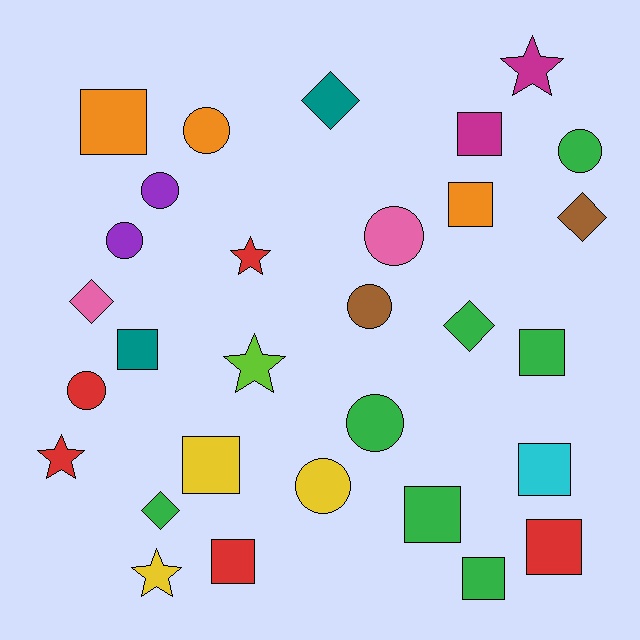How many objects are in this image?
There are 30 objects.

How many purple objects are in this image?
There are 2 purple objects.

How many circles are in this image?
There are 9 circles.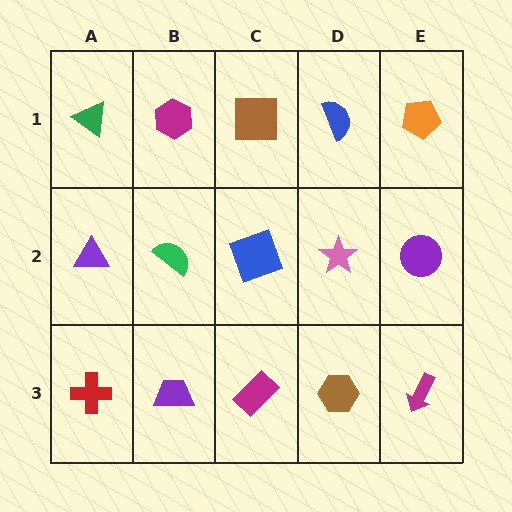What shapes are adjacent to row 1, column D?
A pink star (row 2, column D), a brown square (row 1, column C), an orange pentagon (row 1, column E).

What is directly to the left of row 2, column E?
A pink star.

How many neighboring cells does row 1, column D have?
3.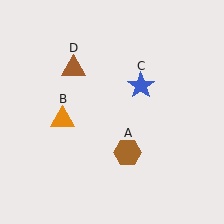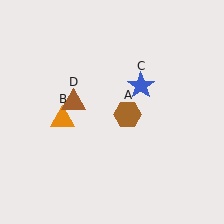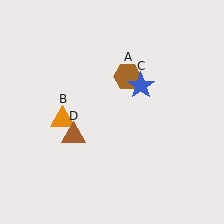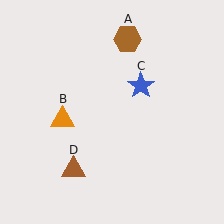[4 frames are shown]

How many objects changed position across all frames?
2 objects changed position: brown hexagon (object A), brown triangle (object D).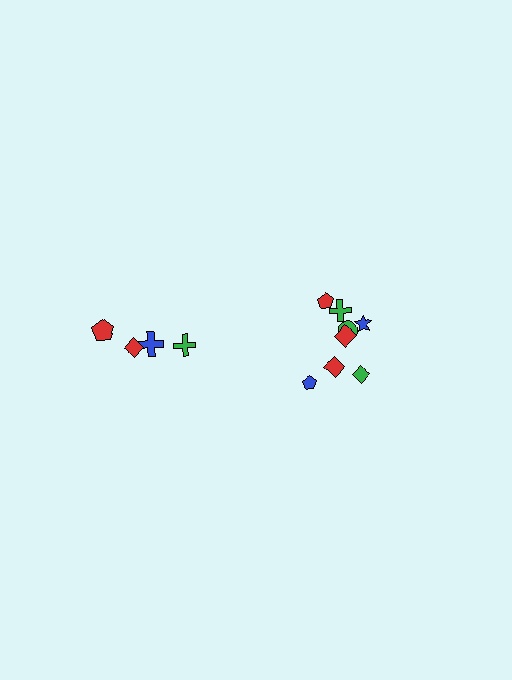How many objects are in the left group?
There are 4 objects.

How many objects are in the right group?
There are 8 objects.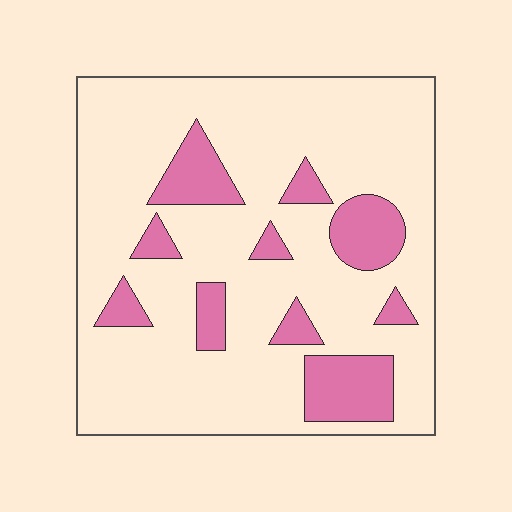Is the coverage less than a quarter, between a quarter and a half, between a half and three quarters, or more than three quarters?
Less than a quarter.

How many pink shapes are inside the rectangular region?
10.